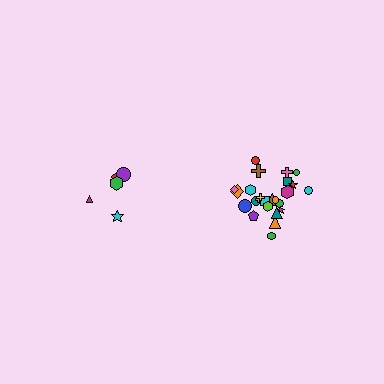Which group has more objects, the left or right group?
The right group.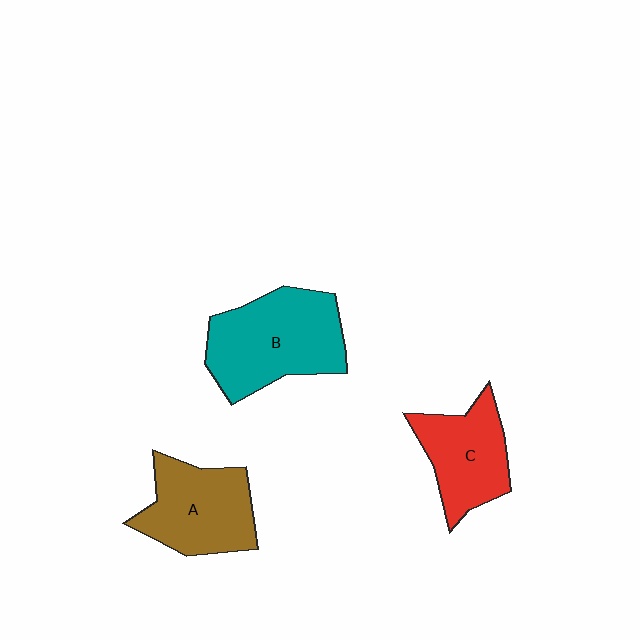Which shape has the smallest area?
Shape C (red).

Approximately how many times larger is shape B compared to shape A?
Approximately 1.3 times.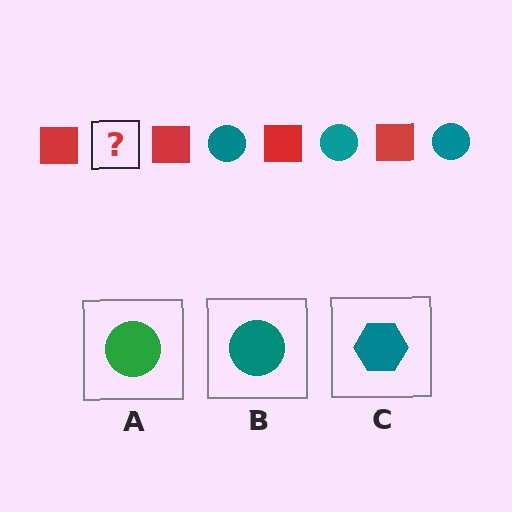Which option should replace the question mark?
Option B.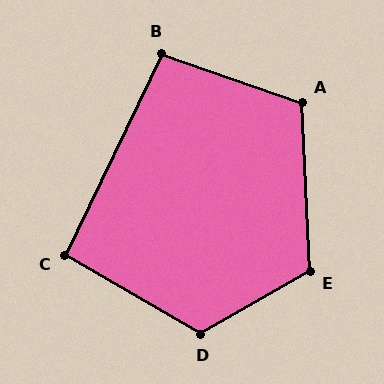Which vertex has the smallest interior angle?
C, at approximately 95 degrees.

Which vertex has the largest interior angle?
D, at approximately 120 degrees.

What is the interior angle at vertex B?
Approximately 96 degrees (obtuse).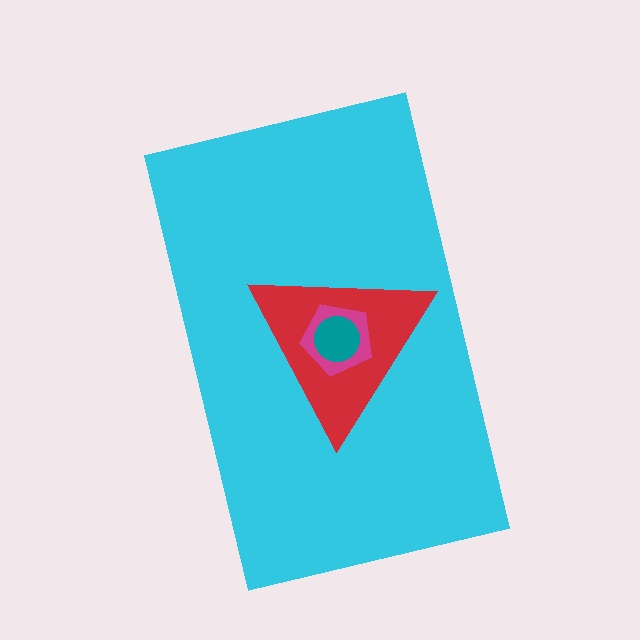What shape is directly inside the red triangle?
The magenta pentagon.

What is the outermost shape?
The cyan rectangle.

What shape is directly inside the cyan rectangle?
The red triangle.